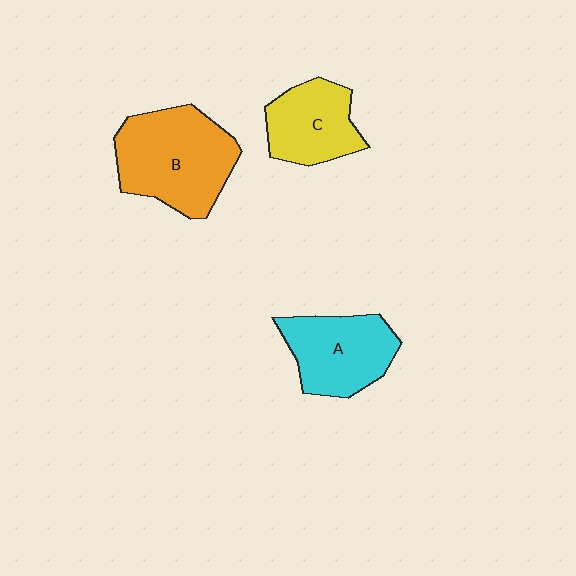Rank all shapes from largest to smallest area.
From largest to smallest: B (orange), A (cyan), C (yellow).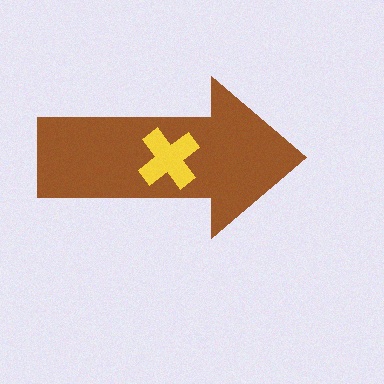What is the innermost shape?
The yellow cross.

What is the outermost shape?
The brown arrow.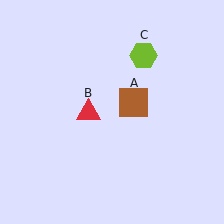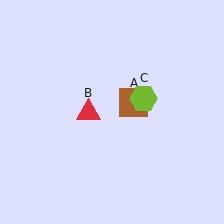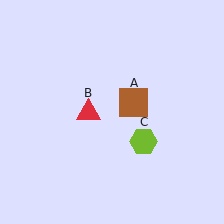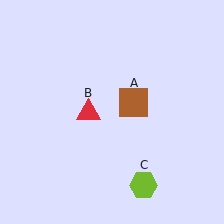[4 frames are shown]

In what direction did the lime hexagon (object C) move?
The lime hexagon (object C) moved down.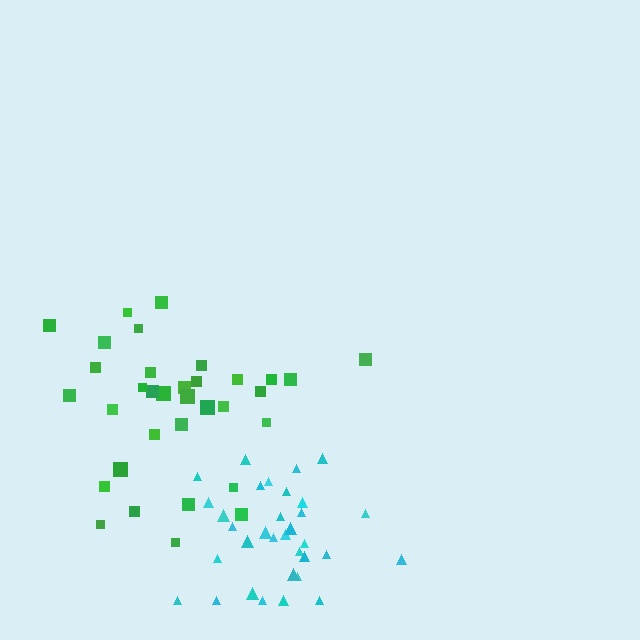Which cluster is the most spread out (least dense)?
Green.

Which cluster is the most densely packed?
Cyan.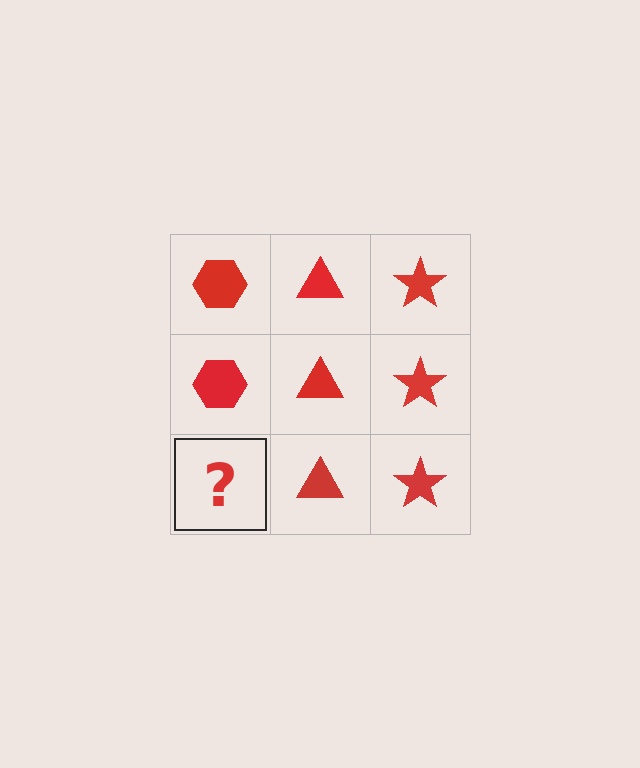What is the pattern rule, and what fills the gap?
The rule is that each column has a consistent shape. The gap should be filled with a red hexagon.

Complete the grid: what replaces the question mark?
The question mark should be replaced with a red hexagon.